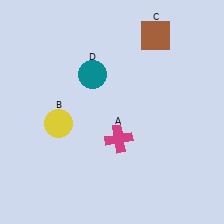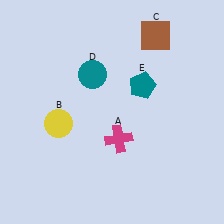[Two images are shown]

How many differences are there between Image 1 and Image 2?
There is 1 difference between the two images.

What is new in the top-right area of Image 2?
A teal pentagon (E) was added in the top-right area of Image 2.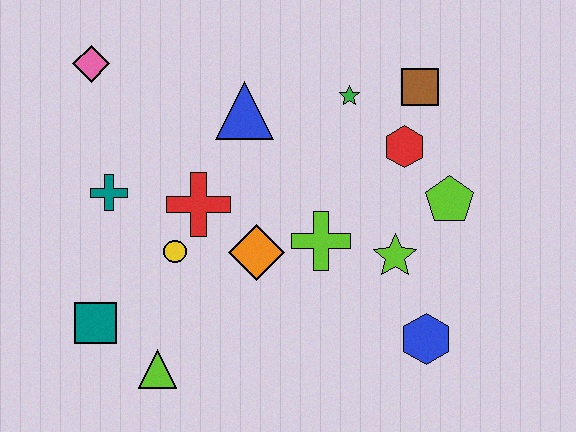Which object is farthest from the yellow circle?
The brown square is farthest from the yellow circle.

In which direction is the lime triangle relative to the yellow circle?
The lime triangle is below the yellow circle.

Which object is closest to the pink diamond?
The teal cross is closest to the pink diamond.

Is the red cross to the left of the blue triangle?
Yes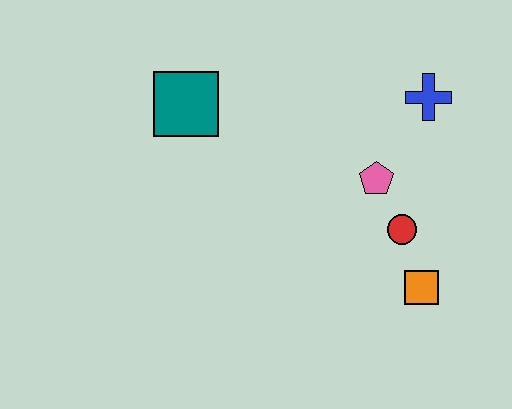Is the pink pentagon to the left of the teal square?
No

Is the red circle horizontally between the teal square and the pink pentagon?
No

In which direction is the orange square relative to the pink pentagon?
The orange square is below the pink pentagon.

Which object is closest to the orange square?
The red circle is closest to the orange square.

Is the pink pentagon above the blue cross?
No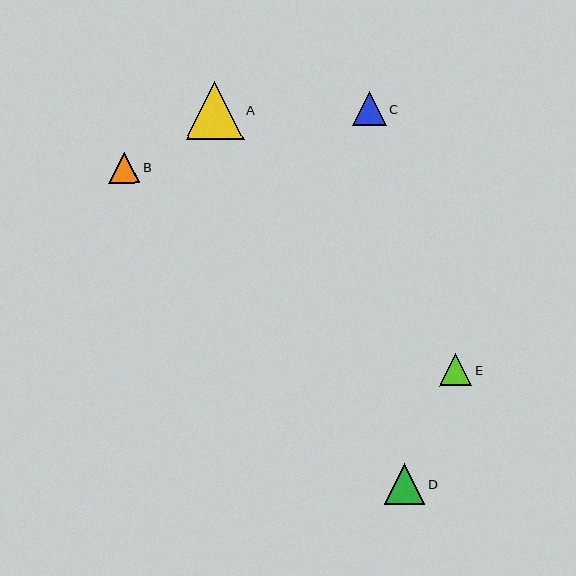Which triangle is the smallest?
Triangle B is the smallest with a size of approximately 31 pixels.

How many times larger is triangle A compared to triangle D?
Triangle A is approximately 1.4 times the size of triangle D.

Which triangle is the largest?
Triangle A is the largest with a size of approximately 58 pixels.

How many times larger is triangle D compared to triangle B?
Triangle D is approximately 1.3 times the size of triangle B.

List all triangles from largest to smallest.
From largest to smallest: A, D, C, E, B.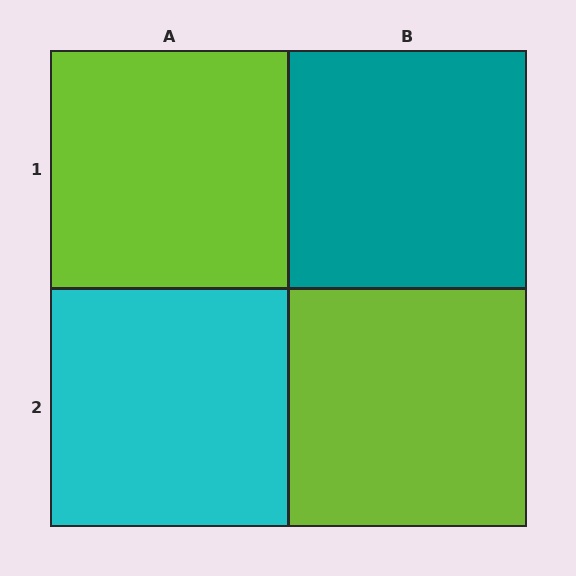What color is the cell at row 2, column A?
Cyan.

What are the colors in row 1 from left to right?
Lime, teal.